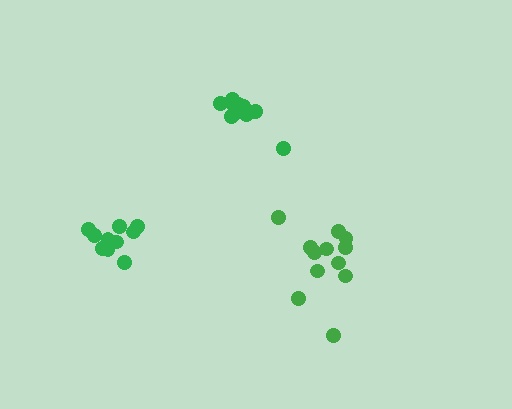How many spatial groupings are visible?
There are 3 spatial groupings.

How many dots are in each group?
Group 1: 10 dots, Group 2: 12 dots, Group 3: 12 dots (34 total).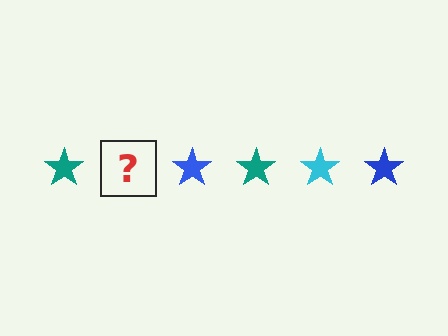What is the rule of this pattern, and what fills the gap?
The rule is that the pattern cycles through teal, cyan, blue stars. The gap should be filled with a cyan star.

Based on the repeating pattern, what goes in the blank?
The blank should be a cyan star.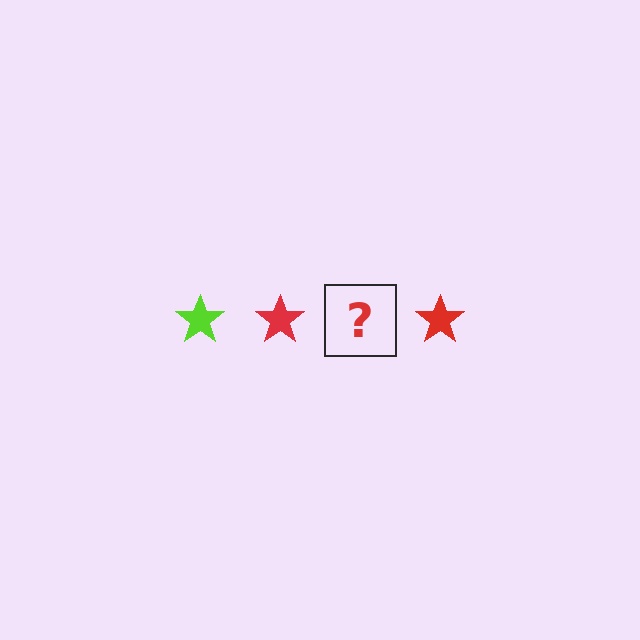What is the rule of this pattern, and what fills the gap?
The rule is that the pattern cycles through lime, red stars. The gap should be filled with a lime star.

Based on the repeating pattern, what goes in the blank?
The blank should be a lime star.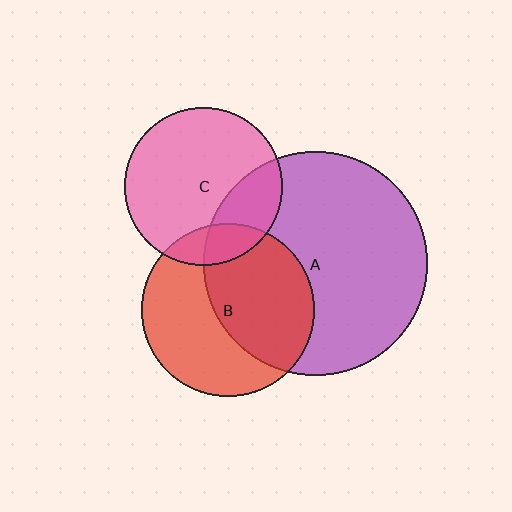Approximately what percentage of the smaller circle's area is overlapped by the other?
Approximately 25%.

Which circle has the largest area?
Circle A (purple).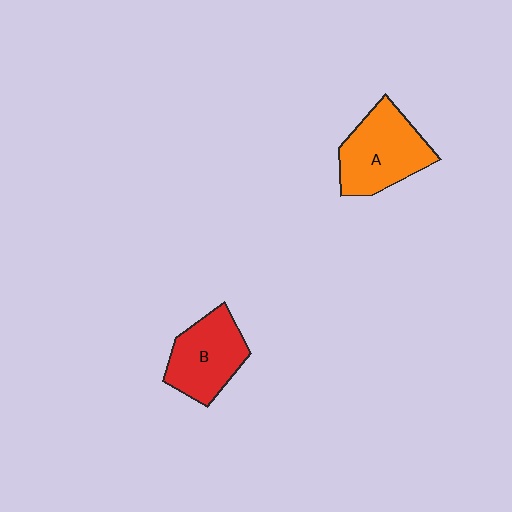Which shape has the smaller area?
Shape B (red).